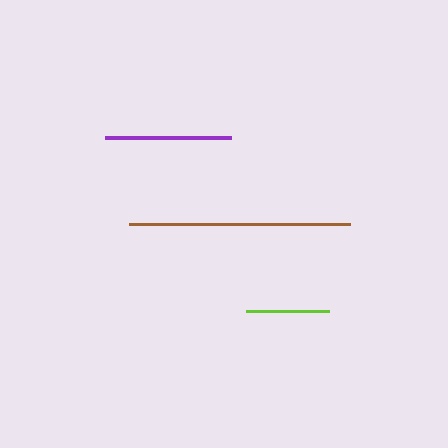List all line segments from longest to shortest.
From longest to shortest: brown, purple, lime.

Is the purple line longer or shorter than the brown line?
The brown line is longer than the purple line.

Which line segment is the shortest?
The lime line is the shortest at approximately 83 pixels.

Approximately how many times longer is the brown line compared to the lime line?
The brown line is approximately 2.7 times the length of the lime line.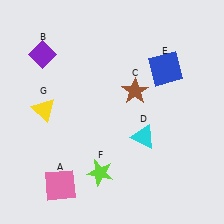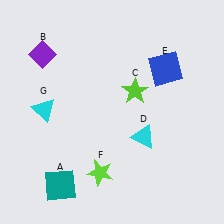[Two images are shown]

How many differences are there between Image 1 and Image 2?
There are 3 differences between the two images.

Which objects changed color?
A changed from pink to teal. C changed from brown to lime. G changed from yellow to cyan.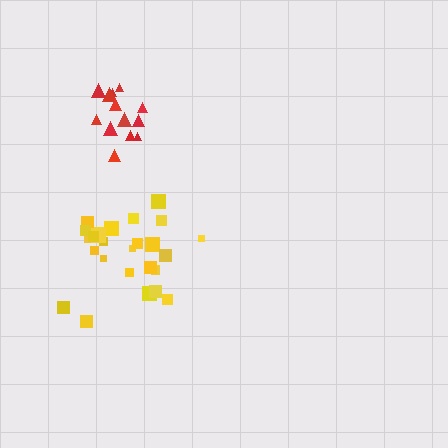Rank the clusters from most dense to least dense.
red, yellow.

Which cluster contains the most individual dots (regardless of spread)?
Yellow (27).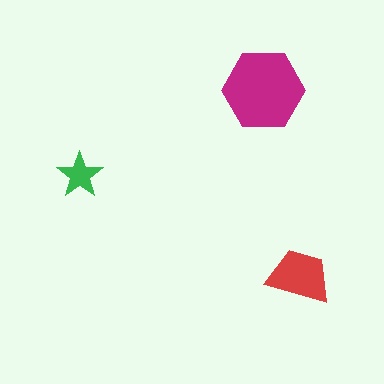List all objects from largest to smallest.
The magenta hexagon, the red trapezoid, the green star.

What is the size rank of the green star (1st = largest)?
3rd.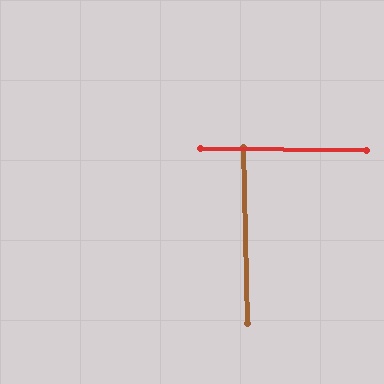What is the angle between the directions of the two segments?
Approximately 88 degrees.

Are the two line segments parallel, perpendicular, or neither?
Perpendicular — they meet at approximately 88°.